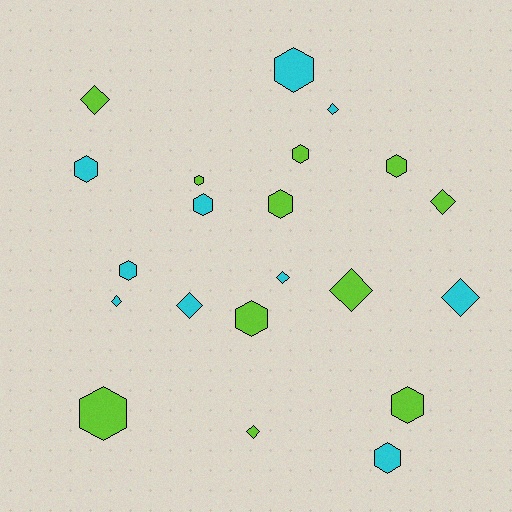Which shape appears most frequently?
Hexagon, with 12 objects.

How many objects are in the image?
There are 21 objects.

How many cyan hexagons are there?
There are 5 cyan hexagons.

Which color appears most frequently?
Lime, with 11 objects.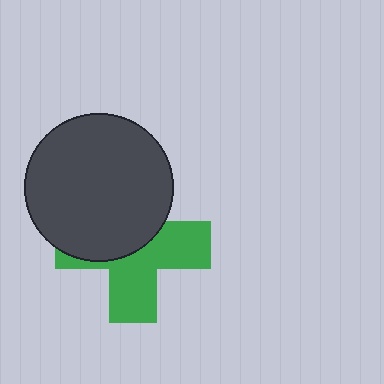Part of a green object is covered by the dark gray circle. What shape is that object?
It is a cross.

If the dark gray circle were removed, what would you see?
You would see the complete green cross.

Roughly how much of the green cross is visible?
About half of it is visible (roughly 52%).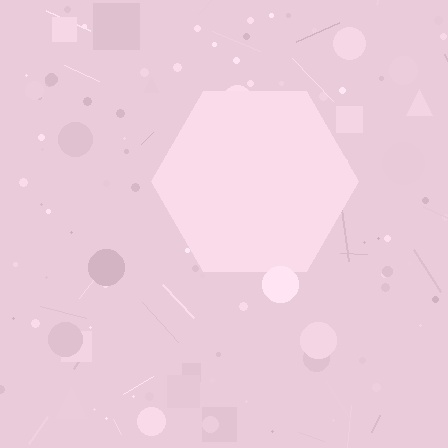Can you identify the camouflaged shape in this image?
The camouflaged shape is a hexagon.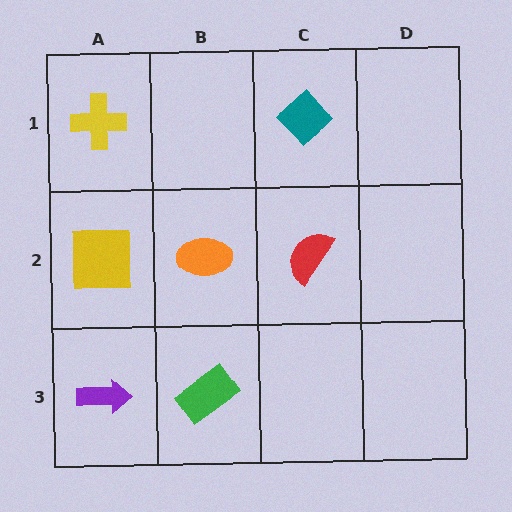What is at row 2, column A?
A yellow square.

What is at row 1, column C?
A teal diamond.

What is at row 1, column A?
A yellow cross.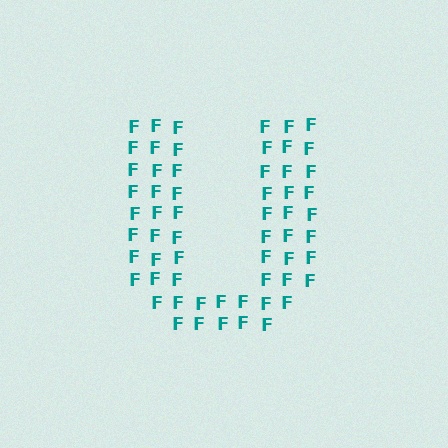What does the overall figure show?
The overall figure shows the letter U.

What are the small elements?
The small elements are letter F's.